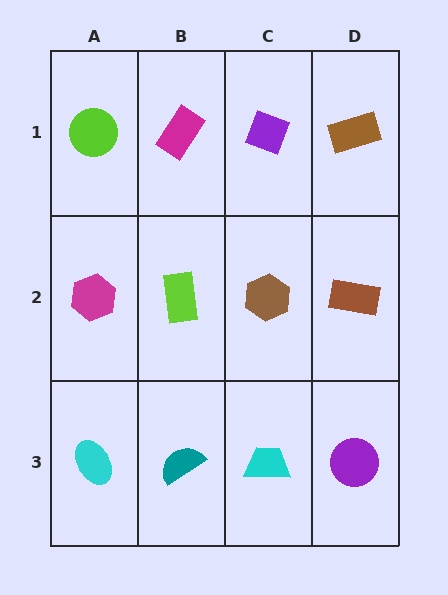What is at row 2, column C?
A brown hexagon.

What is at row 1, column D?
A brown rectangle.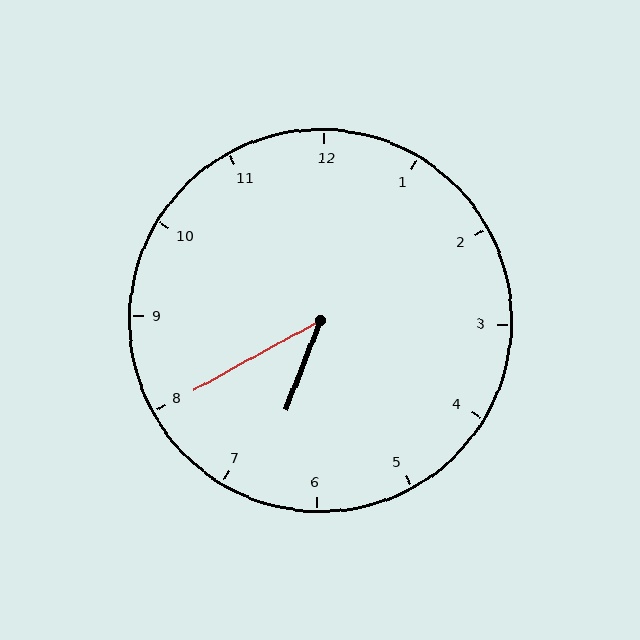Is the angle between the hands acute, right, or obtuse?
It is acute.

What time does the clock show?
6:40.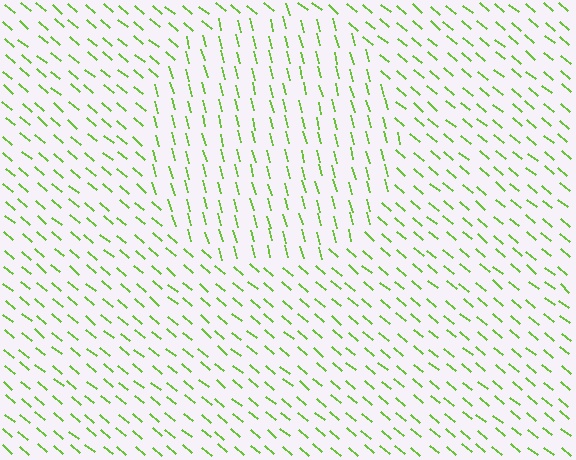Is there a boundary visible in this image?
Yes, there is a texture boundary formed by a change in line orientation.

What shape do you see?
I see a circle.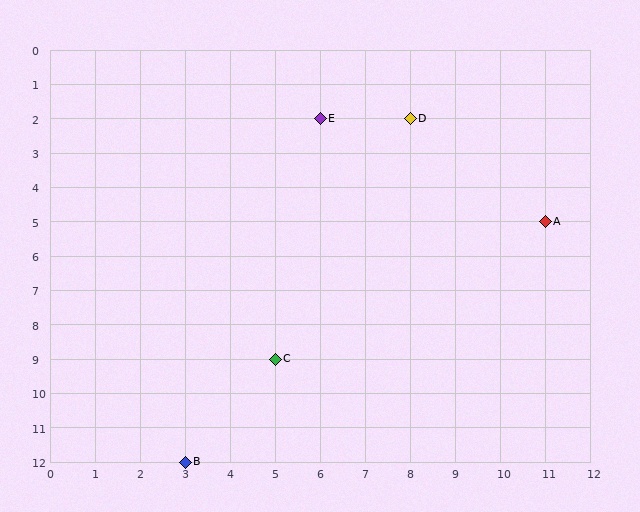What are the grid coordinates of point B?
Point B is at grid coordinates (3, 12).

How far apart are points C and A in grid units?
Points C and A are 6 columns and 4 rows apart (about 7.2 grid units diagonally).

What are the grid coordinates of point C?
Point C is at grid coordinates (5, 9).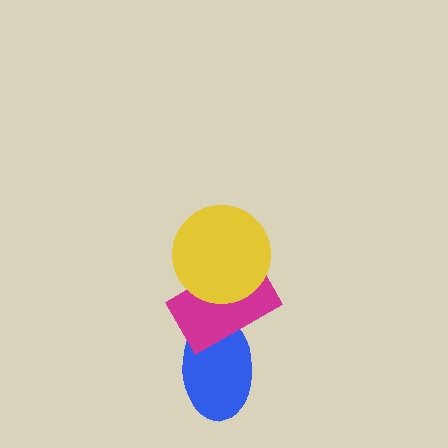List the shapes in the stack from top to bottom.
From top to bottom: the yellow circle, the magenta rectangle, the blue ellipse.